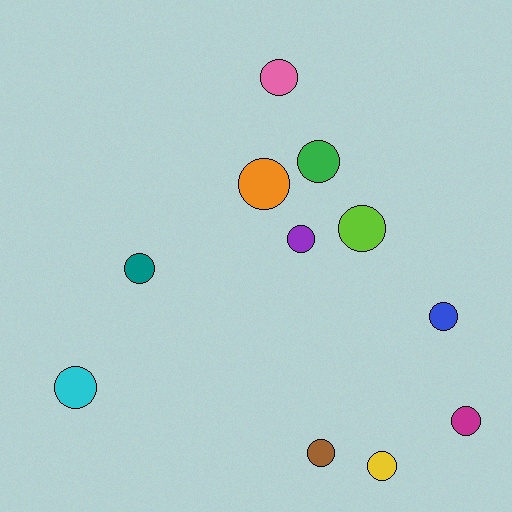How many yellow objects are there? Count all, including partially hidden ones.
There is 1 yellow object.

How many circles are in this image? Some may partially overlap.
There are 11 circles.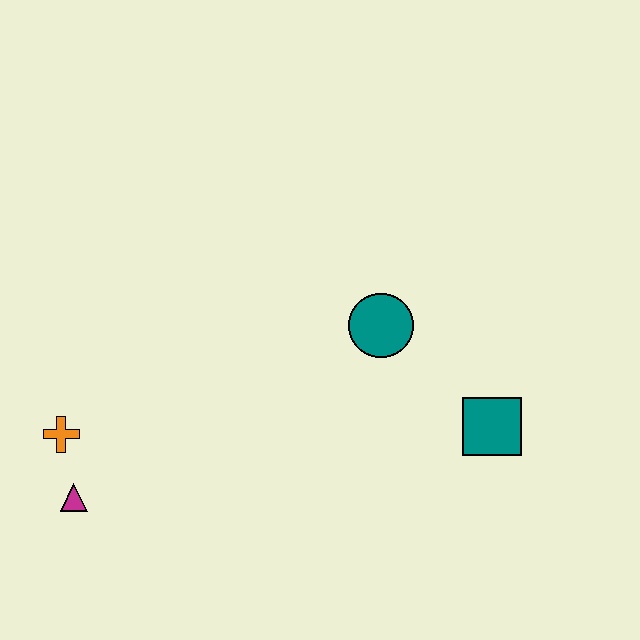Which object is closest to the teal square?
The teal circle is closest to the teal square.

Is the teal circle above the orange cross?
Yes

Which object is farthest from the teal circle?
The magenta triangle is farthest from the teal circle.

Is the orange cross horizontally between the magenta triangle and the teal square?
No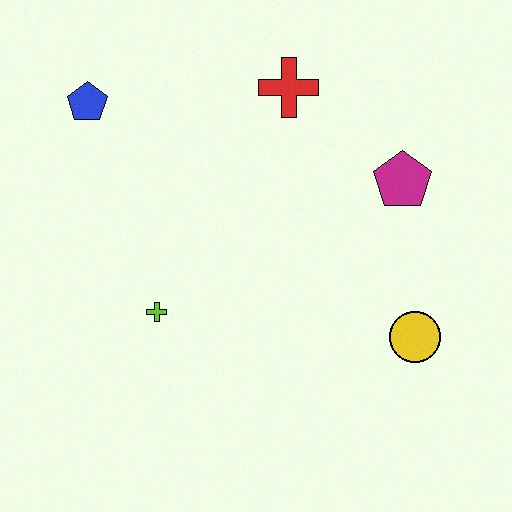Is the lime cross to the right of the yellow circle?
No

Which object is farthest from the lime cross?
The magenta pentagon is farthest from the lime cross.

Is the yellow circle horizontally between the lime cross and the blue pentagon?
No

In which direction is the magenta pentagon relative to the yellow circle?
The magenta pentagon is above the yellow circle.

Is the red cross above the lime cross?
Yes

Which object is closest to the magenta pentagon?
The red cross is closest to the magenta pentagon.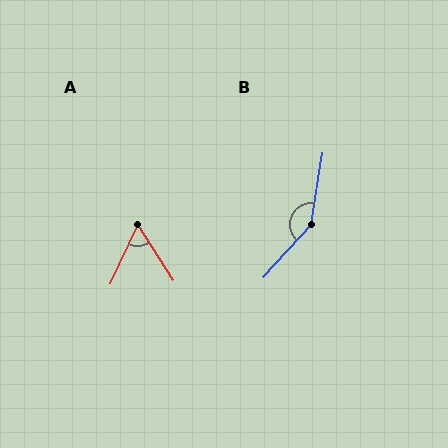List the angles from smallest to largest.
A (57°), B (147°).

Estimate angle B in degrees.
Approximately 147 degrees.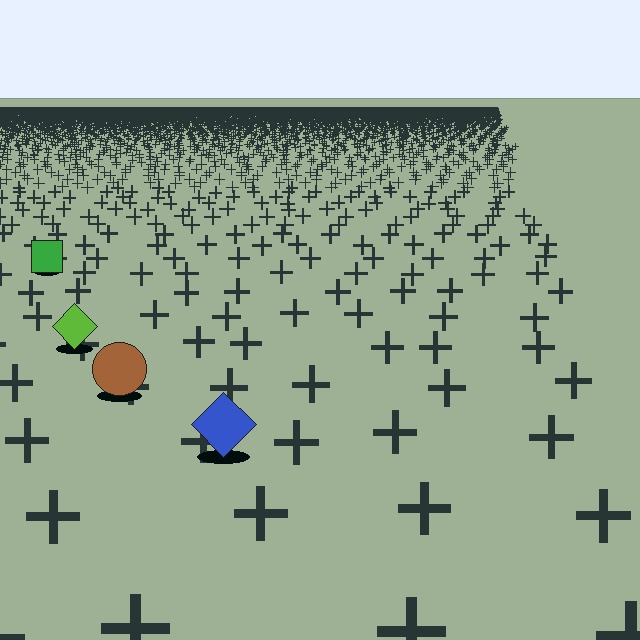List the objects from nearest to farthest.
From nearest to farthest: the blue diamond, the brown circle, the lime diamond, the green square.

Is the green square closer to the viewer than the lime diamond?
No. The lime diamond is closer — you can tell from the texture gradient: the ground texture is coarser near it.